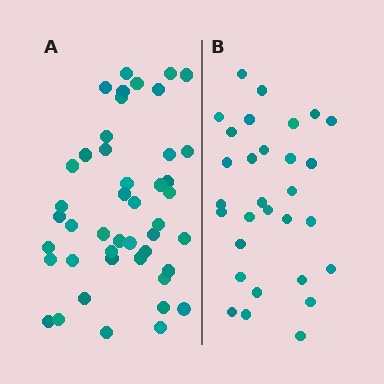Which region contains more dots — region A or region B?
Region A (the left region) has more dots.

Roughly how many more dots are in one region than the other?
Region A has approximately 15 more dots than region B.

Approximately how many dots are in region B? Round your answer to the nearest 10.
About 30 dots.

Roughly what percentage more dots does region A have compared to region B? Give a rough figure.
About 50% more.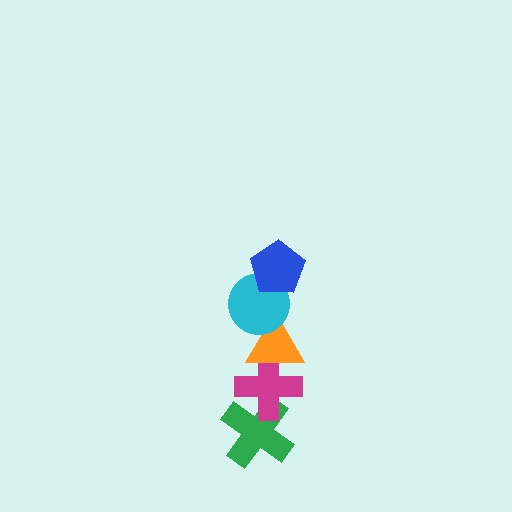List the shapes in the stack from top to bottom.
From top to bottom: the blue pentagon, the cyan circle, the orange triangle, the magenta cross, the green cross.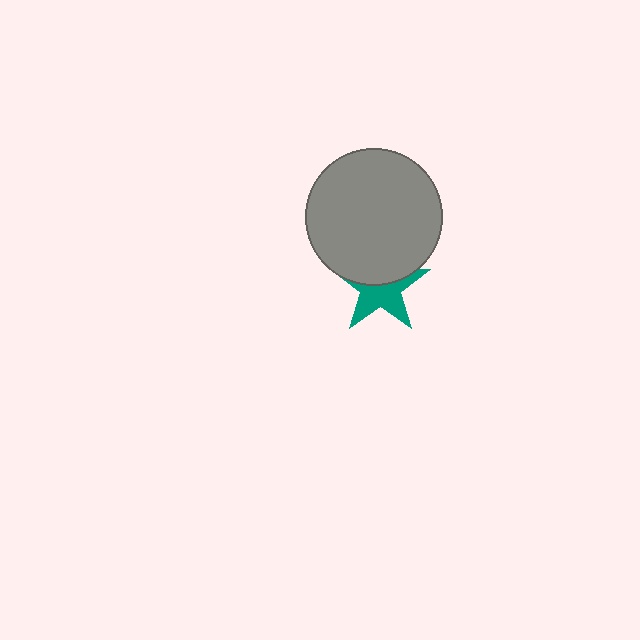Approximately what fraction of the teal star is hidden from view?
Roughly 45% of the teal star is hidden behind the gray circle.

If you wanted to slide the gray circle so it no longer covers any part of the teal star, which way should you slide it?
Slide it up — that is the most direct way to separate the two shapes.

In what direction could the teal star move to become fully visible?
The teal star could move down. That would shift it out from behind the gray circle entirely.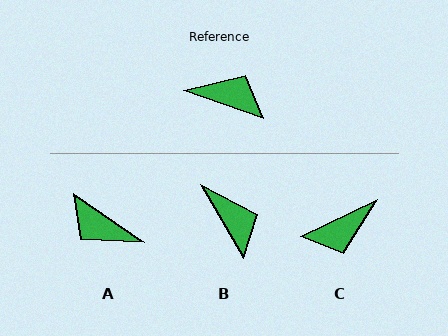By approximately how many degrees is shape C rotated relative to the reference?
Approximately 135 degrees clockwise.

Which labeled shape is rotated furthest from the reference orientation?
A, about 165 degrees away.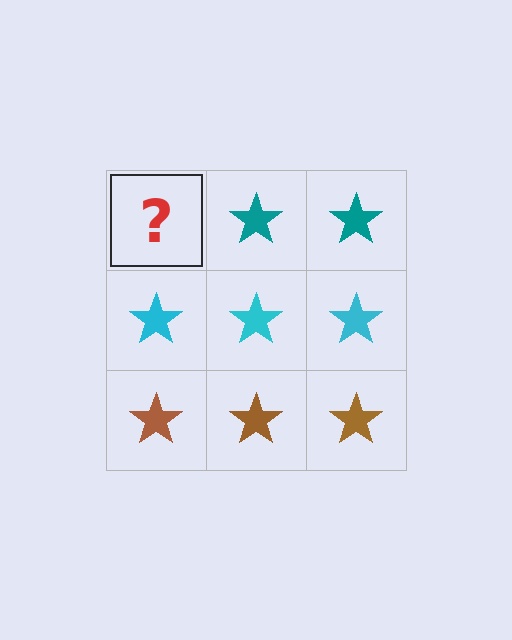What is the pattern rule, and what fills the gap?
The rule is that each row has a consistent color. The gap should be filled with a teal star.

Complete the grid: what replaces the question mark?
The question mark should be replaced with a teal star.